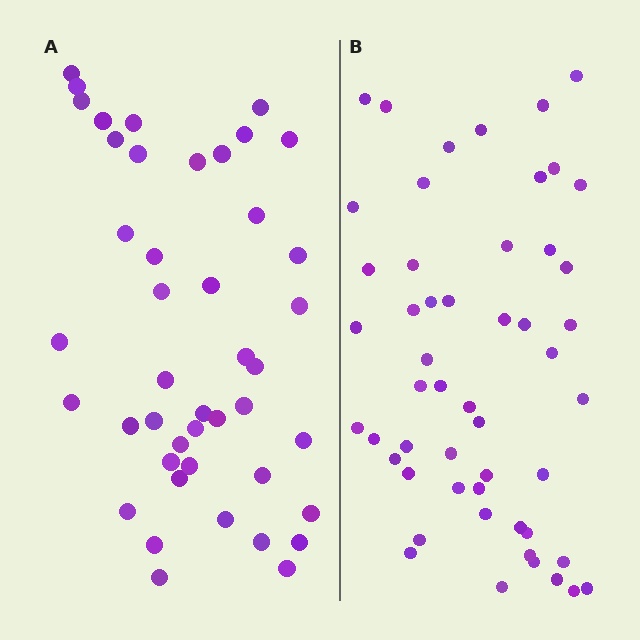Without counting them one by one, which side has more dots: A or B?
Region B (the right region) has more dots.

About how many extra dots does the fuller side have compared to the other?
Region B has roughly 8 or so more dots than region A.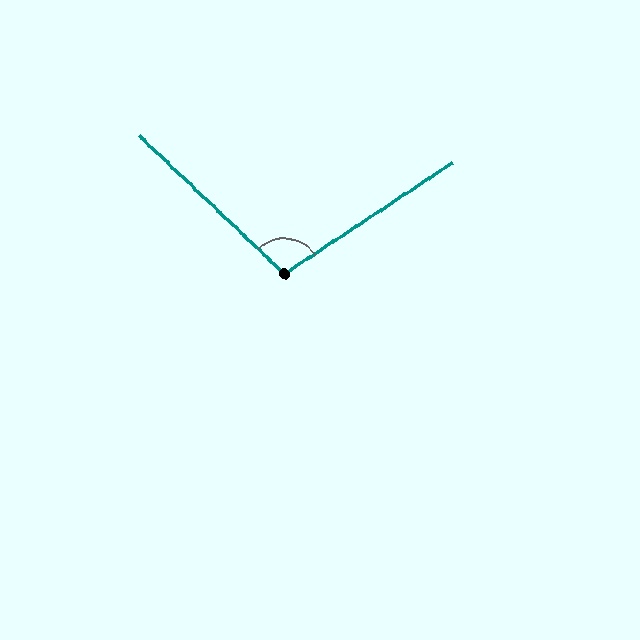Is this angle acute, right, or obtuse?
It is obtuse.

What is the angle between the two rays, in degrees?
Approximately 103 degrees.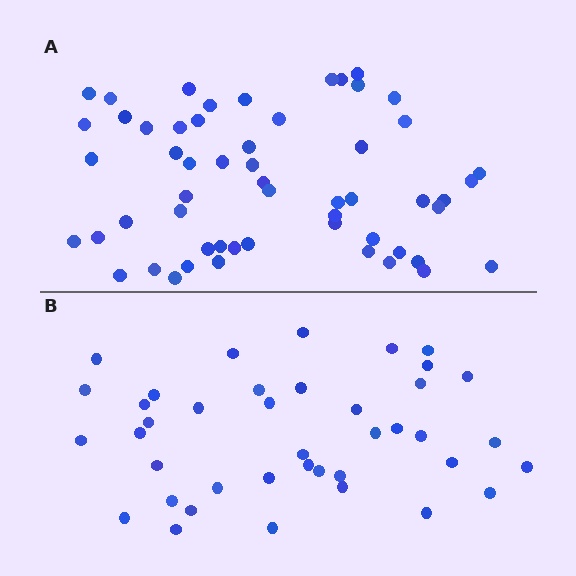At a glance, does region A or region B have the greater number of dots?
Region A (the top region) has more dots.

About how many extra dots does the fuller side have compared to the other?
Region A has approximately 15 more dots than region B.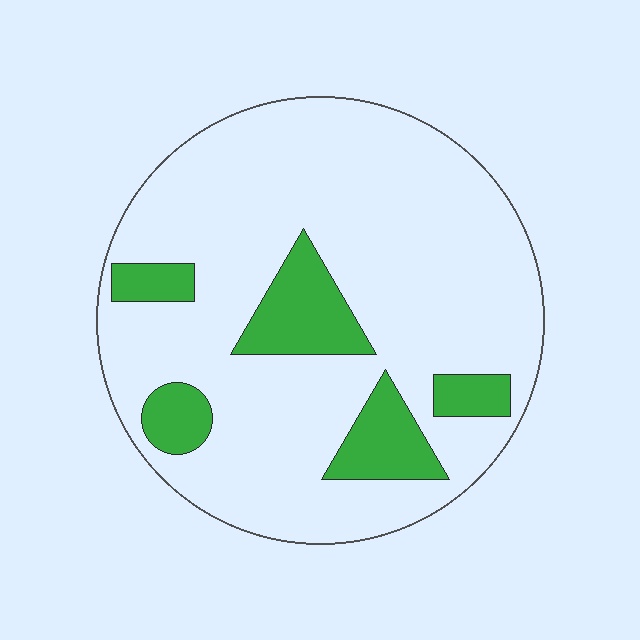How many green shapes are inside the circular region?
5.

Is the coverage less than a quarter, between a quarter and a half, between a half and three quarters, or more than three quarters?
Less than a quarter.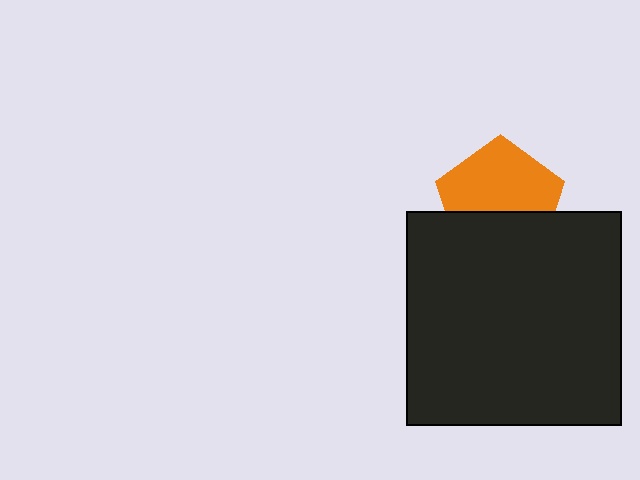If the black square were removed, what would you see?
You would see the complete orange pentagon.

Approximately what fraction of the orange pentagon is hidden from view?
Roughly 40% of the orange pentagon is hidden behind the black square.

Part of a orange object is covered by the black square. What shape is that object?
It is a pentagon.